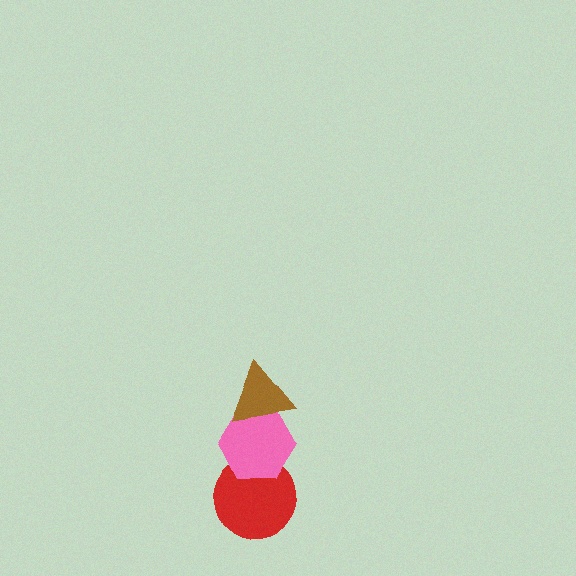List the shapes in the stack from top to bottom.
From top to bottom: the brown triangle, the pink hexagon, the red circle.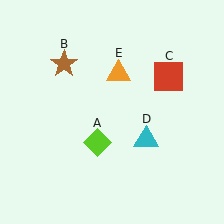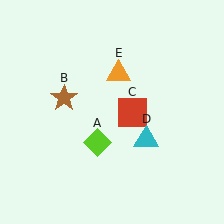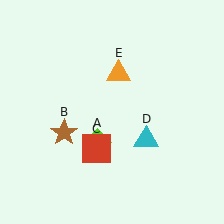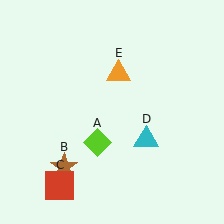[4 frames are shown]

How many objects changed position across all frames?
2 objects changed position: brown star (object B), red square (object C).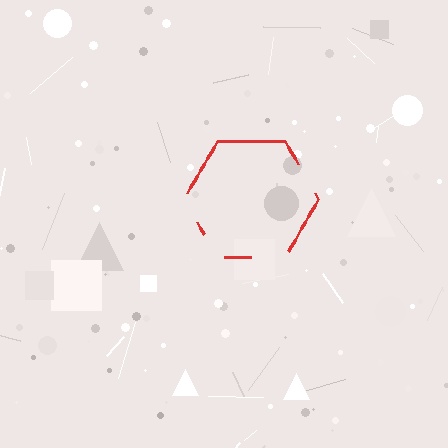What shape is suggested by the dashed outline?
The dashed outline suggests a hexagon.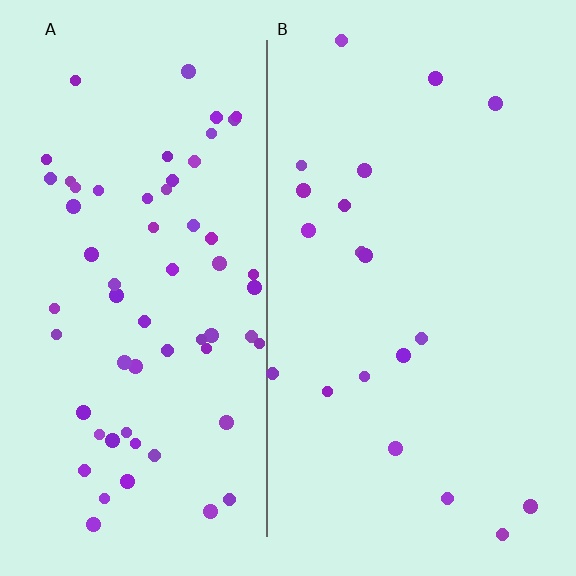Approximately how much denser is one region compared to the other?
Approximately 3.2× — region A over region B.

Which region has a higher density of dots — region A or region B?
A (the left).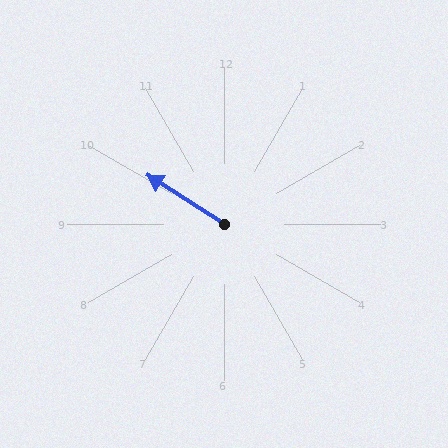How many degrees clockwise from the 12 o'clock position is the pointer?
Approximately 302 degrees.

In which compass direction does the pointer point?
Northwest.